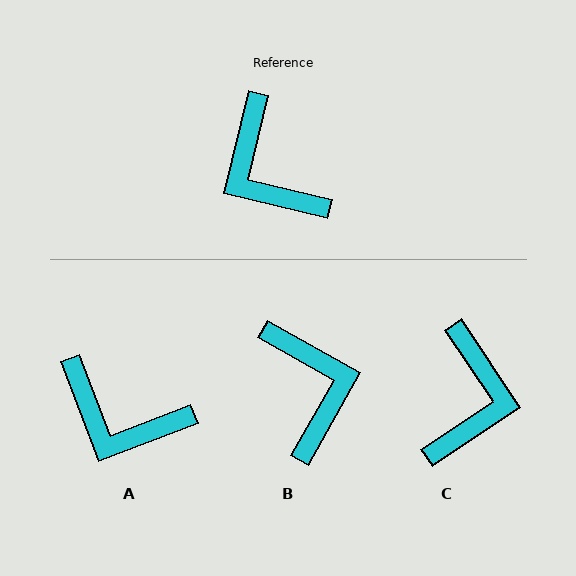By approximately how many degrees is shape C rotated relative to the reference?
Approximately 138 degrees counter-clockwise.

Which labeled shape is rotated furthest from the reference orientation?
B, about 164 degrees away.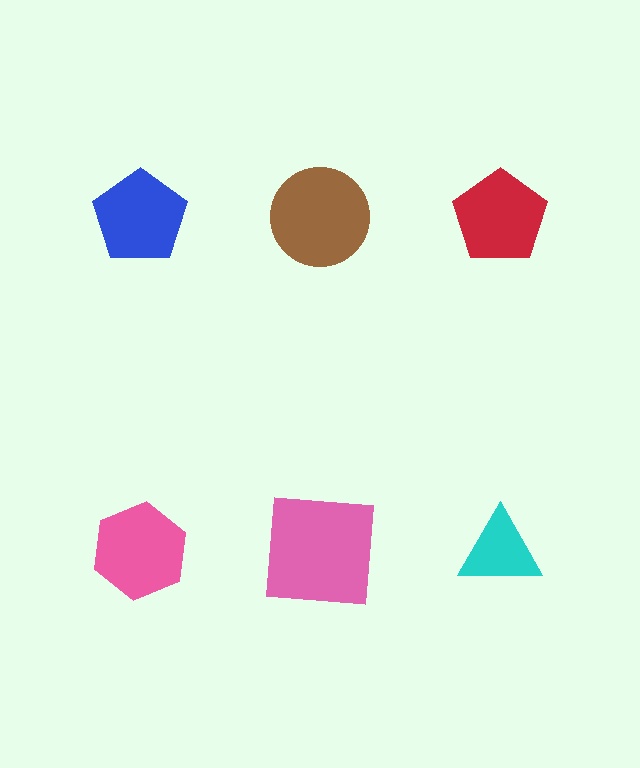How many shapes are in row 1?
3 shapes.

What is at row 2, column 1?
A pink hexagon.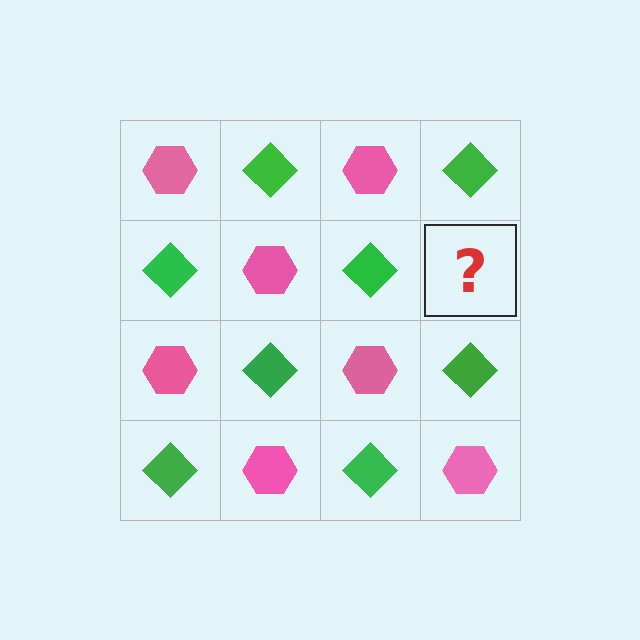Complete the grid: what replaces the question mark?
The question mark should be replaced with a pink hexagon.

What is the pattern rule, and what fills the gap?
The rule is that it alternates pink hexagon and green diamond in a checkerboard pattern. The gap should be filled with a pink hexagon.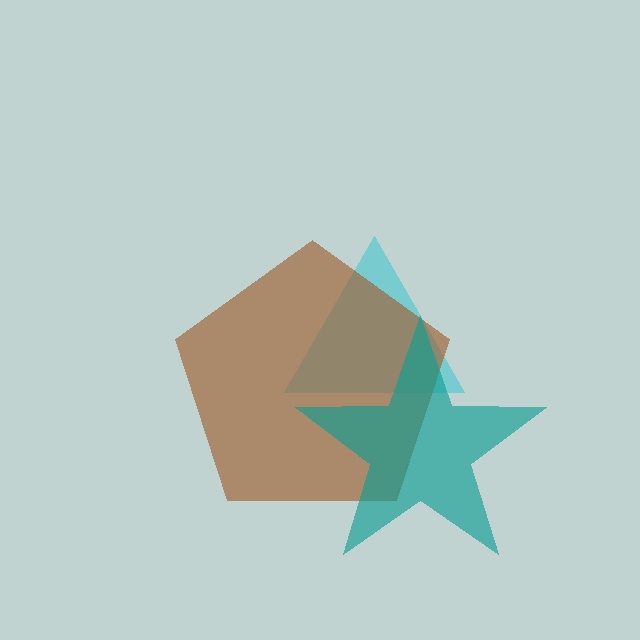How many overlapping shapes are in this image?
There are 3 overlapping shapes in the image.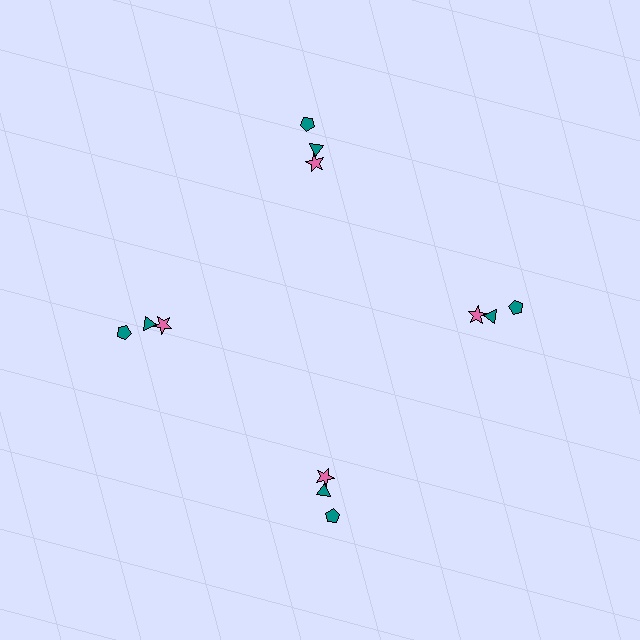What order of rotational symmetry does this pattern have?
This pattern has 4-fold rotational symmetry.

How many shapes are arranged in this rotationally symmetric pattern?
There are 12 shapes, arranged in 4 groups of 3.